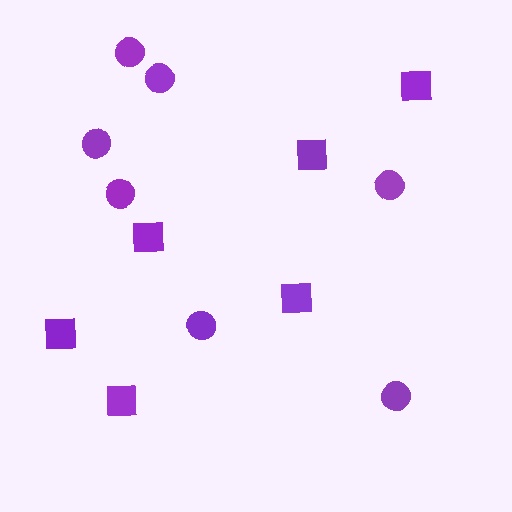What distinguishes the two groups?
There are 2 groups: one group of circles (7) and one group of squares (6).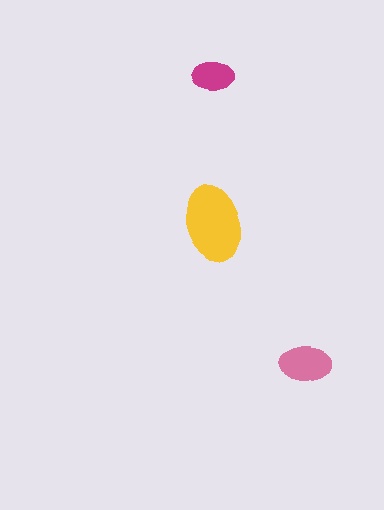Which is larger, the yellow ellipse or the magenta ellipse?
The yellow one.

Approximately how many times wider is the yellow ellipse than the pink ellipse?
About 1.5 times wider.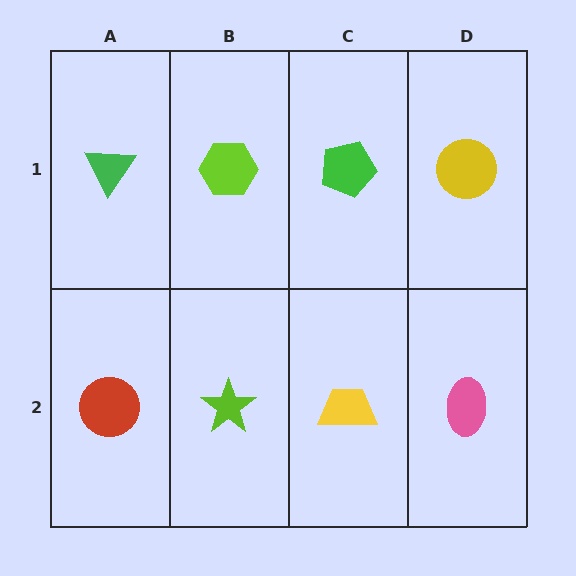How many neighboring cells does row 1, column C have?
3.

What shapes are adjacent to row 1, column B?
A lime star (row 2, column B), a green triangle (row 1, column A), a green pentagon (row 1, column C).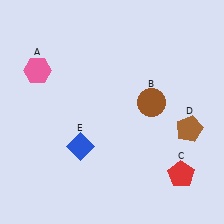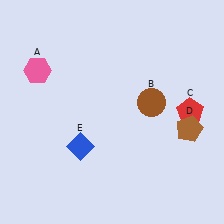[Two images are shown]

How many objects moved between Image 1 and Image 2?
1 object moved between the two images.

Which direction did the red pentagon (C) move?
The red pentagon (C) moved up.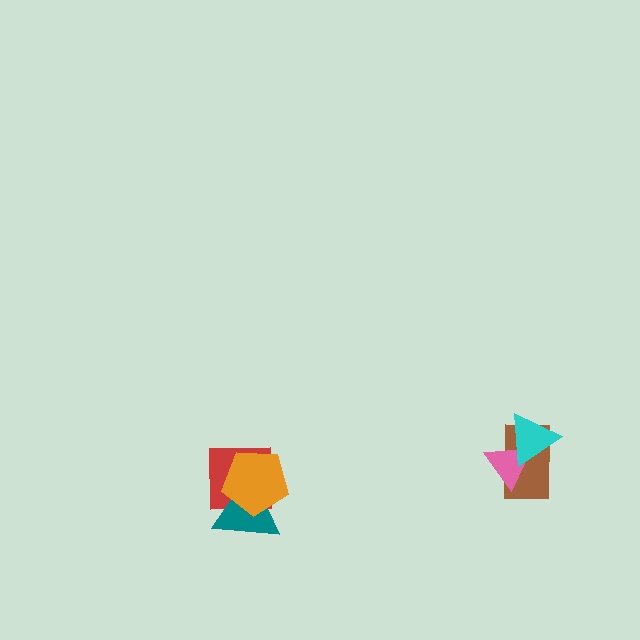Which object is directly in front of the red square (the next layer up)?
The teal triangle is directly in front of the red square.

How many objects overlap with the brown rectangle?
2 objects overlap with the brown rectangle.